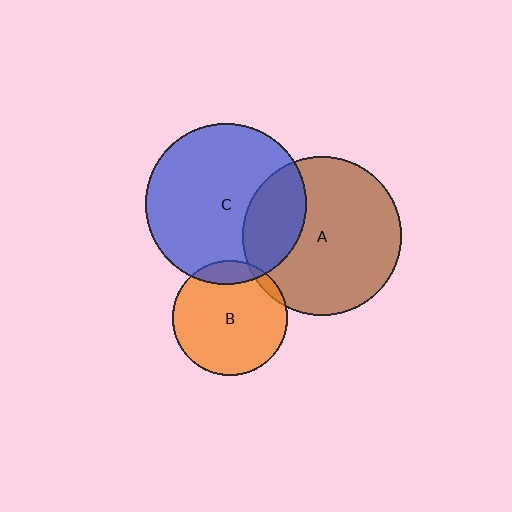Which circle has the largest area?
Circle C (blue).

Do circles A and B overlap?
Yes.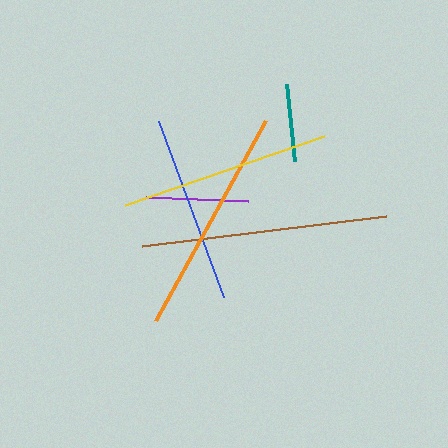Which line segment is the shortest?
The teal line is the shortest at approximately 78 pixels.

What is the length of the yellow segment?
The yellow segment is approximately 211 pixels long.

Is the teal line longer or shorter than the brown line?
The brown line is longer than the teal line.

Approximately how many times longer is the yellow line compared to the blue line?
The yellow line is approximately 1.1 times the length of the blue line.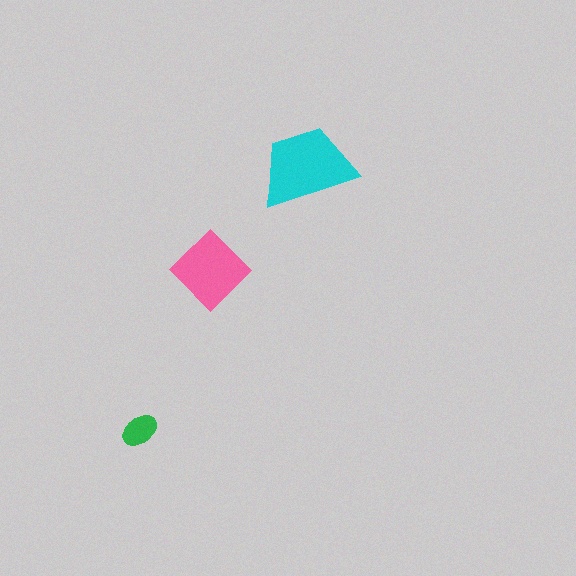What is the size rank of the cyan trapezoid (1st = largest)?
1st.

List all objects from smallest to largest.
The green ellipse, the pink diamond, the cyan trapezoid.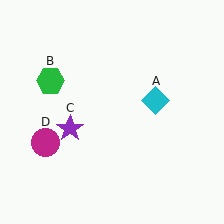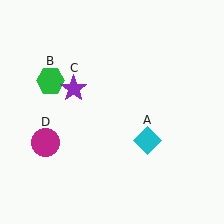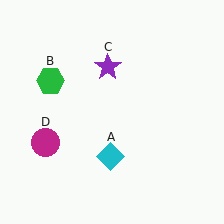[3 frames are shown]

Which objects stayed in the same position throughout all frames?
Green hexagon (object B) and magenta circle (object D) remained stationary.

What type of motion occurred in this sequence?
The cyan diamond (object A), purple star (object C) rotated clockwise around the center of the scene.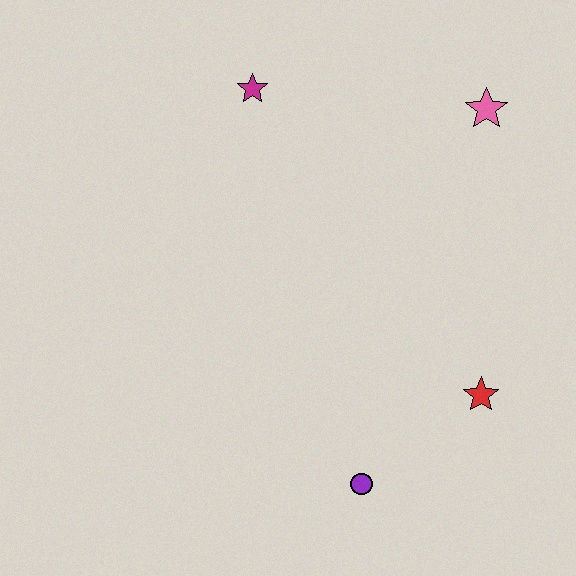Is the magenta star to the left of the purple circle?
Yes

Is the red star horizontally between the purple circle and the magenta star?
No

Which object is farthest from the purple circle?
The magenta star is farthest from the purple circle.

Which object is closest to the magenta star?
The pink star is closest to the magenta star.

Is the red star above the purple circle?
Yes